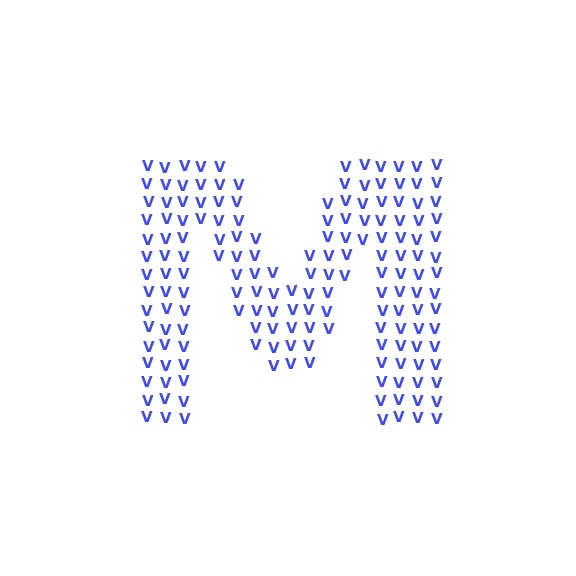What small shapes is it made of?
It is made of small letter V's.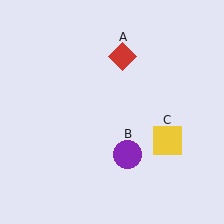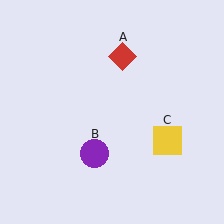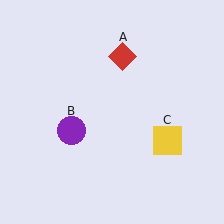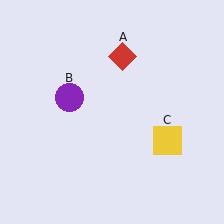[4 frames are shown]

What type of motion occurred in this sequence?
The purple circle (object B) rotated clockwise around the center of the scene.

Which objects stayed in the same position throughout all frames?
Red diamond (object A) and yellow square (object C) remained stationary.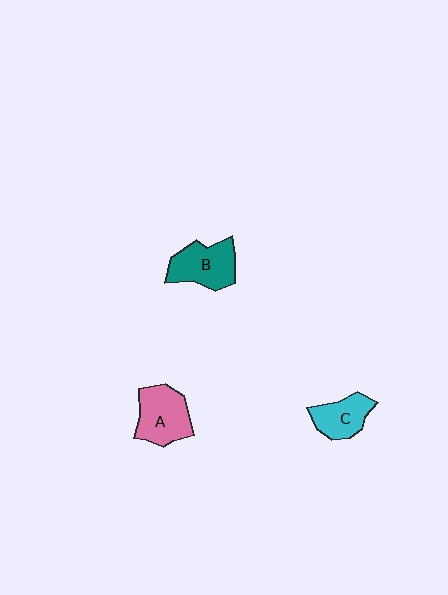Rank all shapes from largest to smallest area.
From largest to smallest: A (pink), B (teal), C (cyan).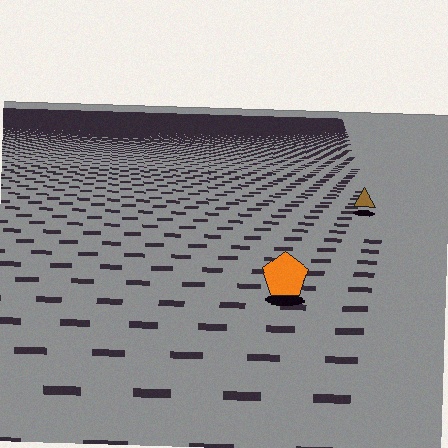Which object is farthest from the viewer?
The brown triangle is farthest from the viewer. It appears smaller and the ground texture around it is denser.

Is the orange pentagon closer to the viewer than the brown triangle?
Yes. The orange pentagon is closer — you can tell from the texture gradient: the ground texture is coarser near it.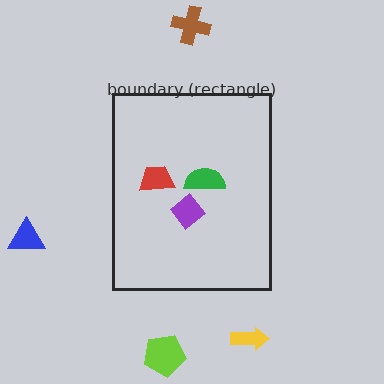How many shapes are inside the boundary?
3 inside, 4 outside.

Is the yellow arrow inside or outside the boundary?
Outside.